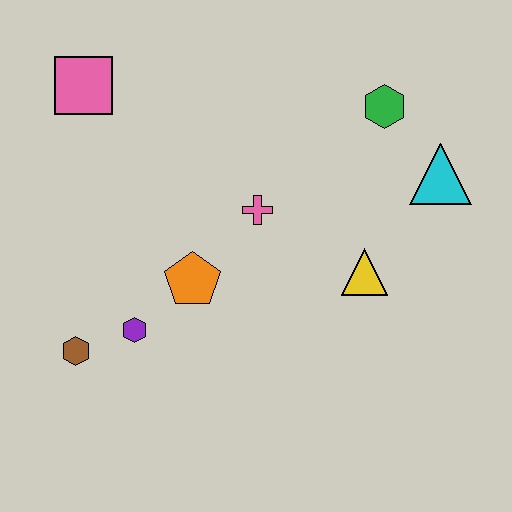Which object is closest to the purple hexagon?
The brown hexagon is closest to the purple hexagon.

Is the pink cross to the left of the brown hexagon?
No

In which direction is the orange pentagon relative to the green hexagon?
The orange pentagon is to the left of the green hexagon.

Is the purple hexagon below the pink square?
Yes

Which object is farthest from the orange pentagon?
The cyan triangle is farthest from the orange pentagon.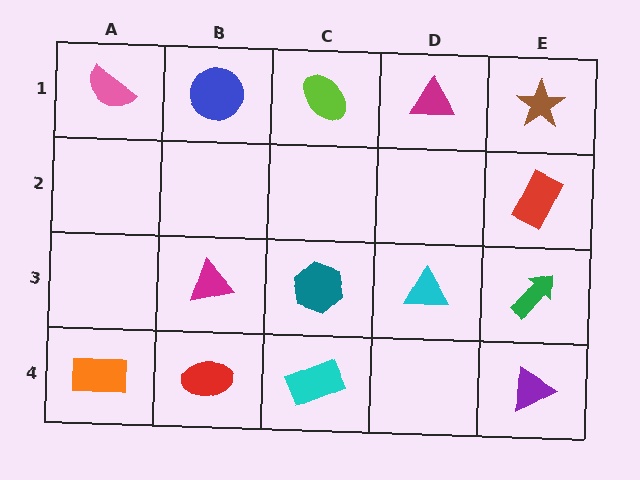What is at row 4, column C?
A cyan rectangle.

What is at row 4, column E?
A purple triangle.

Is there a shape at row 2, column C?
No, that cell is empty.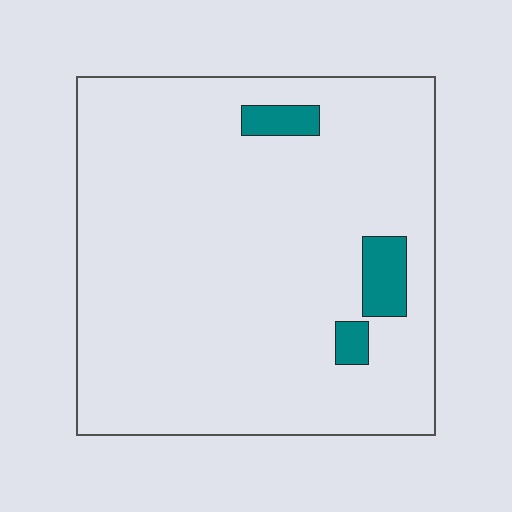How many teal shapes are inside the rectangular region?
3.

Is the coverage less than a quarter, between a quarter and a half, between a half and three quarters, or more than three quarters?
Less than a quarter.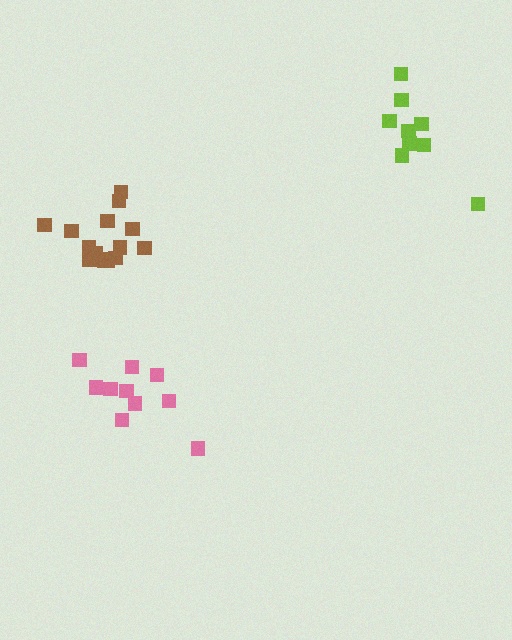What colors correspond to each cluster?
The clusters are colored: lime, brown, pink.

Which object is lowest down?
The pink cluster is bottommost.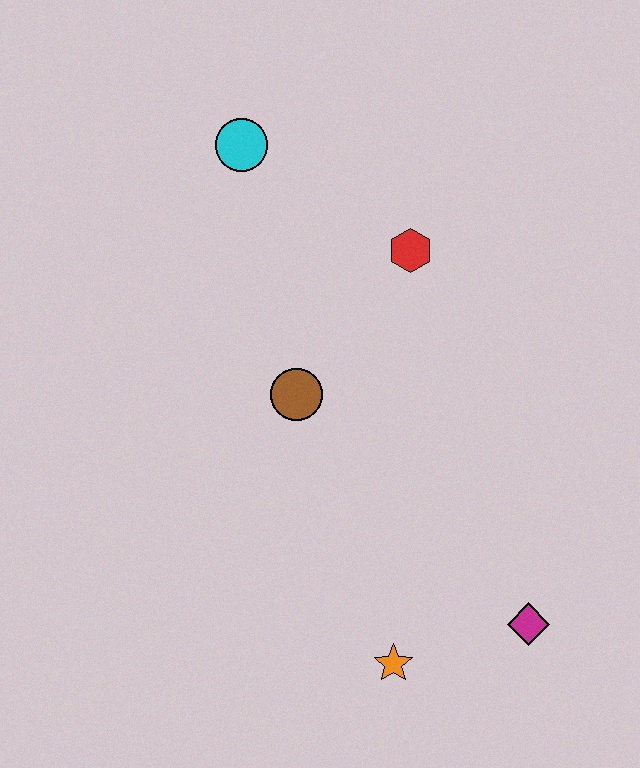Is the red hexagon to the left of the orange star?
No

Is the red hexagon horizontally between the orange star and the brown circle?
No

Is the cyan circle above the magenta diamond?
Yes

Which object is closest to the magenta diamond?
The orange star is closest to the magenta diamond.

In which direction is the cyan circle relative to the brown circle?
The cyan circle is above the brown circle.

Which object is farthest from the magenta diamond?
The cyan circle is farthest from the magenta diamond.